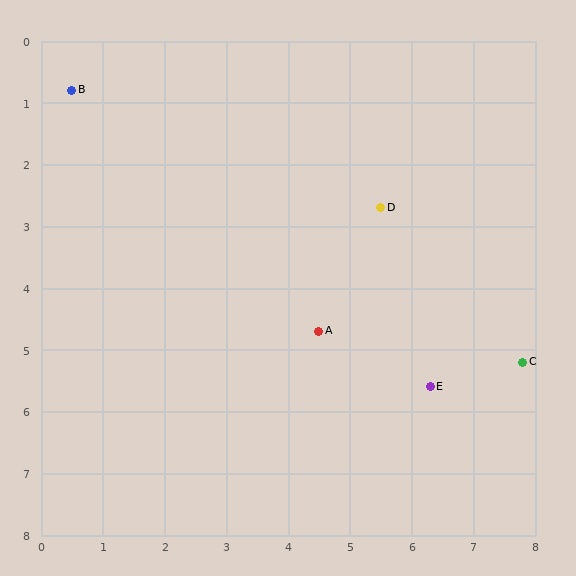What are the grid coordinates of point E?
Point E is at approximately (6.3, 5.6).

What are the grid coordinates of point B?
Point B is at approximately (0.5, 0.8).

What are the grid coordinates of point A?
Point A is at approximately (4.5, 4.7).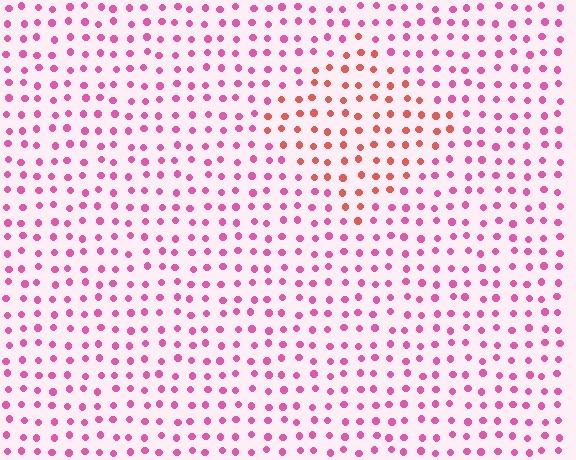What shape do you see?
I see a diamond.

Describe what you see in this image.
The image is filled with small pink elements in a uniform arrangement. A diamond-shaped region is visible where the elements are tinted to a slightly different hue, forming a subtle color boundary.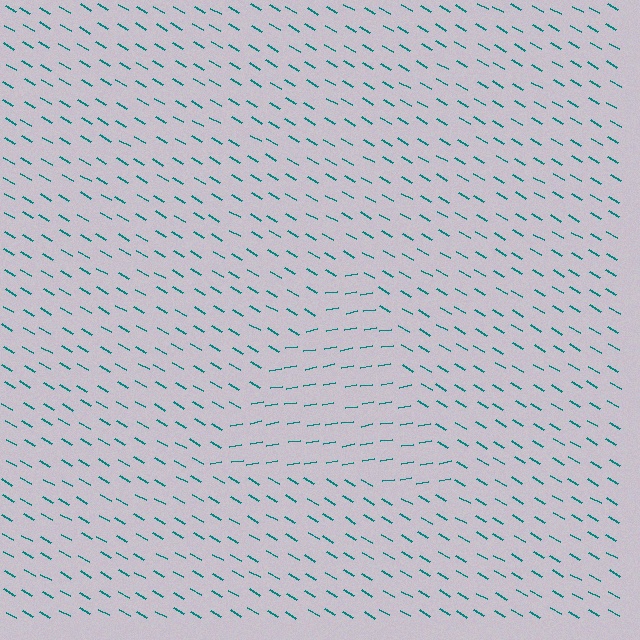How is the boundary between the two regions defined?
The boundary is defined purely by a change in line orientation (approximately 40 degrees difference). All lines are the same color and thickness.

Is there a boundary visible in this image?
Yes, there is a texture boundary formed by a change in line orientation.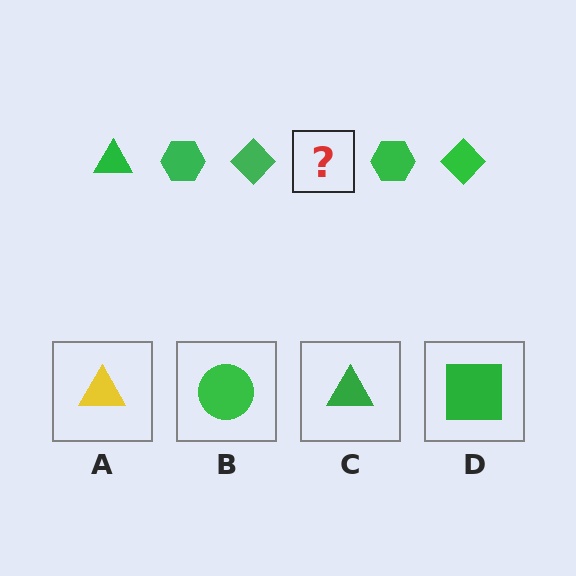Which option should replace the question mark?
Option C.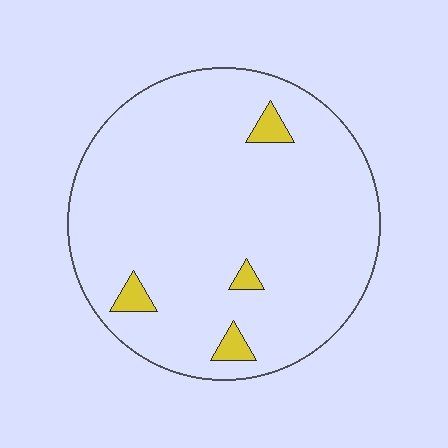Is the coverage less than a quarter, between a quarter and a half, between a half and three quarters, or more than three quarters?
Less than a quarter.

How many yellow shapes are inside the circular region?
4.